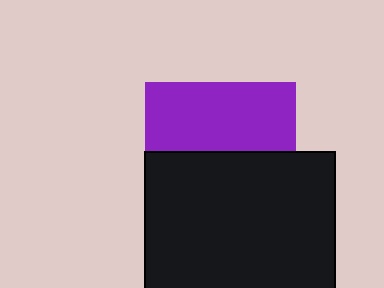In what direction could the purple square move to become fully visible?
The purple square could move up. That would shift it out from behind the black rectangle entirely.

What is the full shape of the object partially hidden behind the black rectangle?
The partially hidden object is a purple square.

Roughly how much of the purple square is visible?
About half of it is visible (roughly 47%).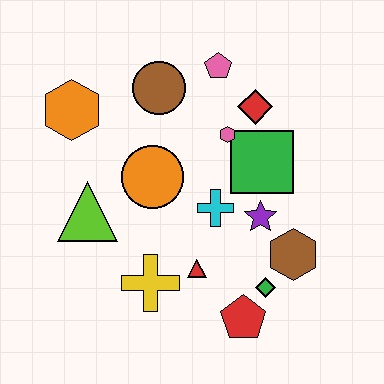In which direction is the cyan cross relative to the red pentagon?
The cyan cross is above the red pentagon.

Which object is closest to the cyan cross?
The purple star is closest to the cyan cross.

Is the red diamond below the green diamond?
No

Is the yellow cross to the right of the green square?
No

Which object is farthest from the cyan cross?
The orange hexagon is farthest from the cyan cross.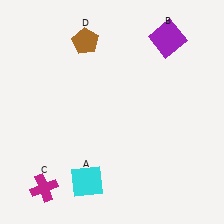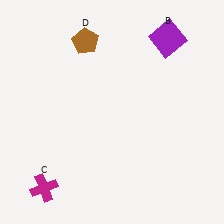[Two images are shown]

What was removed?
The cyan square (A) was removed in Image 2.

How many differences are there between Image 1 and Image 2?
There is 1 difference between the two images.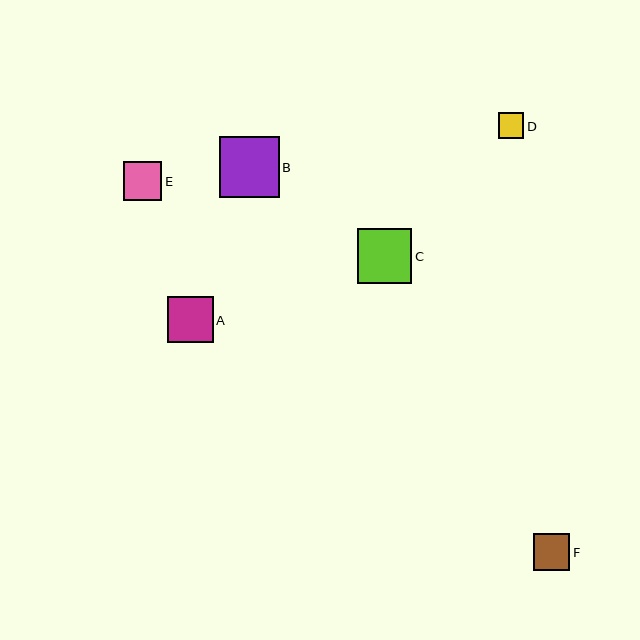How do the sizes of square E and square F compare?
Square E and square F are approximately the same size.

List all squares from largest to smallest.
From largest to smallest: B, C, A, E, F, D.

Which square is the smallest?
Square D is the smallest with a size of approximately 25 pixels.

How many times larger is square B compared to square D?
Square B is approximately 2.4 times the size of square D.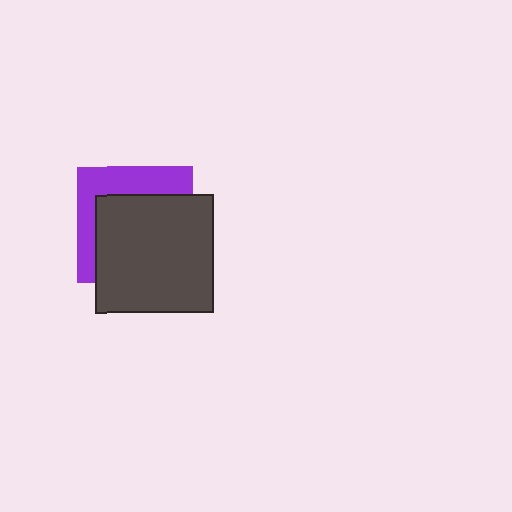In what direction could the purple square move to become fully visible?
The purple square could move toward the upper-left. That would shift it out from behind the dark gray square entirely.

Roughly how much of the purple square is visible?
A small part of it is visible (roughly 36%).